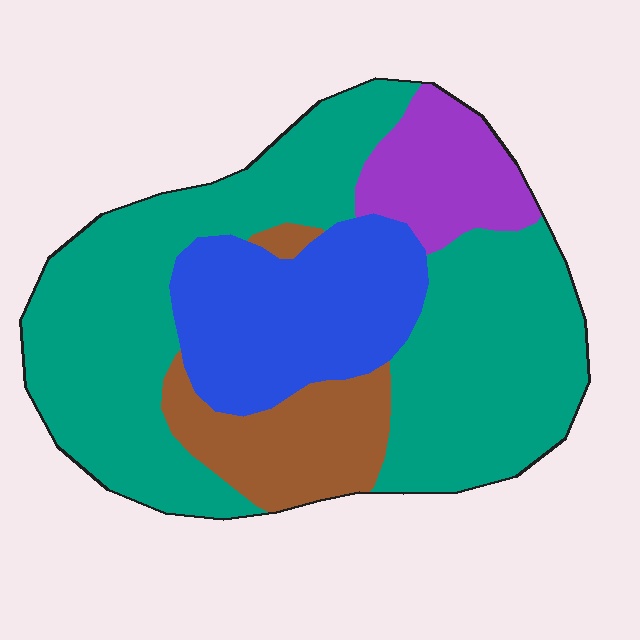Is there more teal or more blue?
Teal.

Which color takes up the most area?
Teal, at roughly 55%.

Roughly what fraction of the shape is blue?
Blue covers 21% of the shape.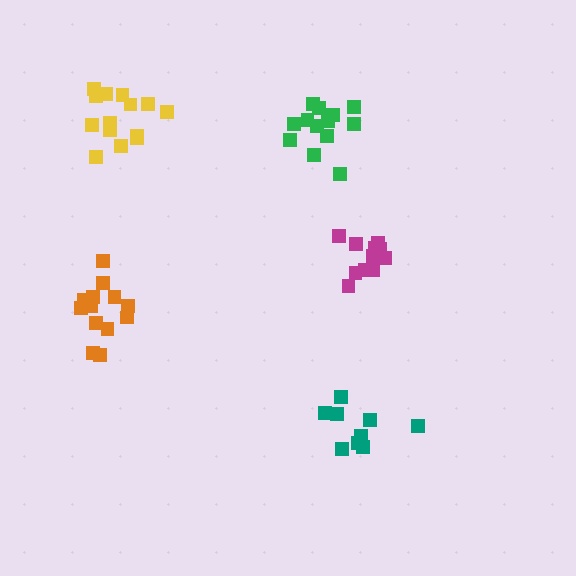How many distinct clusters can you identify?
There are 5 distinct clusters.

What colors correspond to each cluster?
The clusters are colored: magenta, green, orange, teal, yellow.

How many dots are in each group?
Group 1: 11 dots, Group 2: 13 dots, Group 3: 13 dots, Group 4: 9 dots, Group 5: 14 dots (60 total).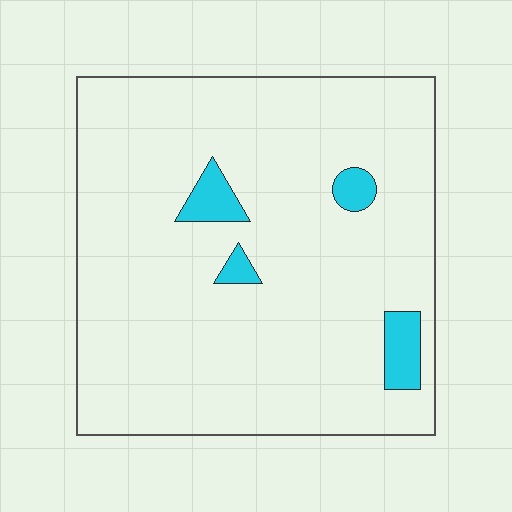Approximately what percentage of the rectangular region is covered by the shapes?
Approximately 5%.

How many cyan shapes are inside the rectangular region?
4.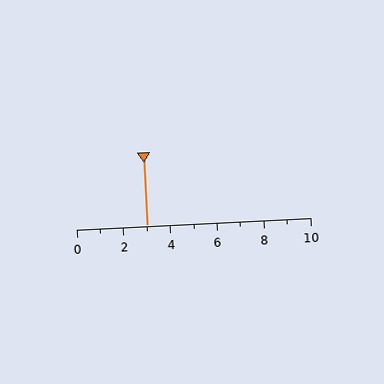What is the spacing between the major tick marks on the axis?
The major ticks are spaced 2 apart.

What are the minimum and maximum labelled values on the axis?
The axis runs from 0 to 10.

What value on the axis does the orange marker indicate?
The marker indicates approximately 3.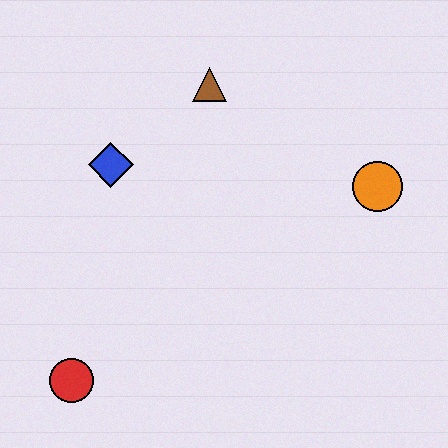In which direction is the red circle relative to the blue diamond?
The red circle is below the blue diamond.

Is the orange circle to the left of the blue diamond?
No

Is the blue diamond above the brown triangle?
No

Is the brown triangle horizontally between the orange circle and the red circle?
Yes